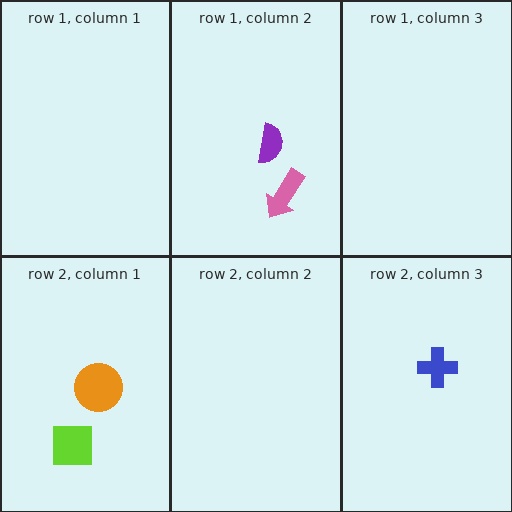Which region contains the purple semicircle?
The row 1, column 2 region.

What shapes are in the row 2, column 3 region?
The blue cross.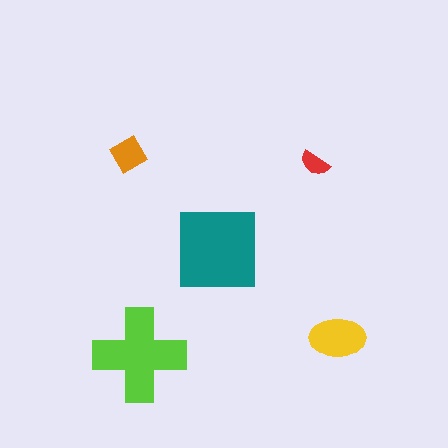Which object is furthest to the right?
The yellow ellipse is rightmost.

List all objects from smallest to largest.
The red semicircle, the orange diamond, the yellow ellipse, the lime cross, the teal square.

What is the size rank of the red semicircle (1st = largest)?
5th.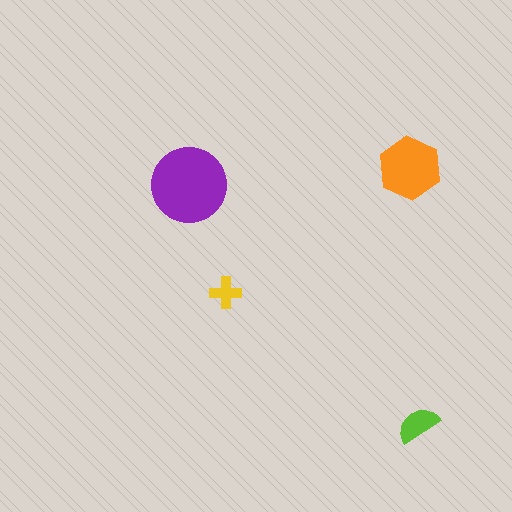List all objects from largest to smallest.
The purple circle, the orange hexagon, the lime semicircle, the yellow cross.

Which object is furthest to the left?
The purple circle is leftmost.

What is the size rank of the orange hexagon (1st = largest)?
2nd.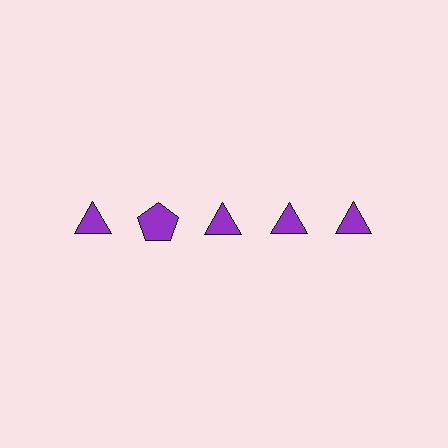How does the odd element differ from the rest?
It has a different shape: pentagon instead of triangle.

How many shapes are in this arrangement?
There are 5 shapes arranged in a grid pattern.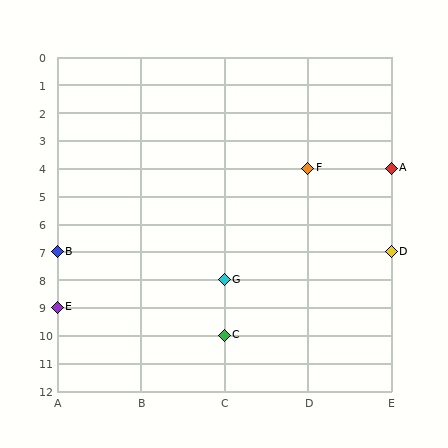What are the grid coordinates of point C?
Point C is at grid coordinates (C, 10).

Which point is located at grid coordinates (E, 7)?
Point D is at (E, 7).